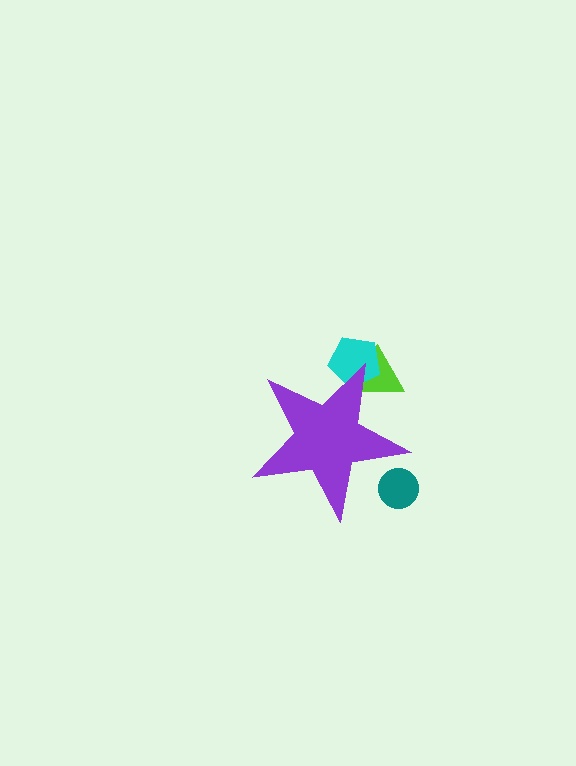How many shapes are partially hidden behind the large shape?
3 shapes are partially hidden.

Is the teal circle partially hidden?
Yes, the teal circle is partially hidden behind the purple star.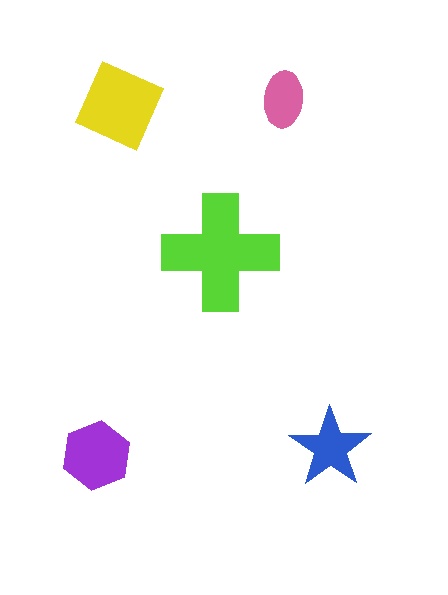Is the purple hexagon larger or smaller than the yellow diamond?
Smaller.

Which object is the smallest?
The pink ellipse.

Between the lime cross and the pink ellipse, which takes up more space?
The lime cross.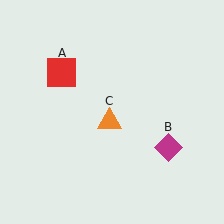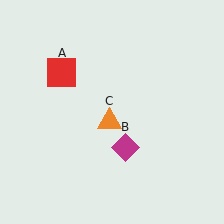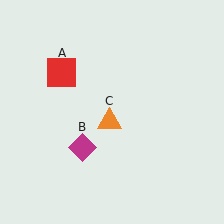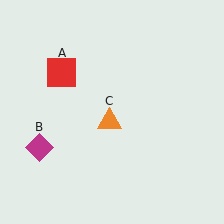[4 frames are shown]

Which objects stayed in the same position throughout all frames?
Red square (object A) and orange triangle (object C) remained stationary.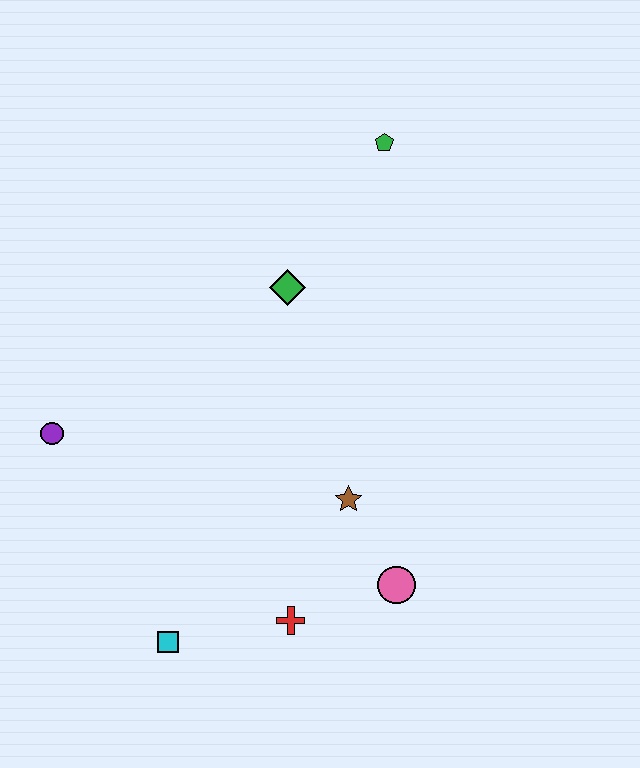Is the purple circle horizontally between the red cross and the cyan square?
No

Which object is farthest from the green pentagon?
The cyan square is farthest from the green pentagon.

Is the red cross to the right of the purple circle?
Yes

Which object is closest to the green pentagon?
The green diamond is closest to the green pentagon.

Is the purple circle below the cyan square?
No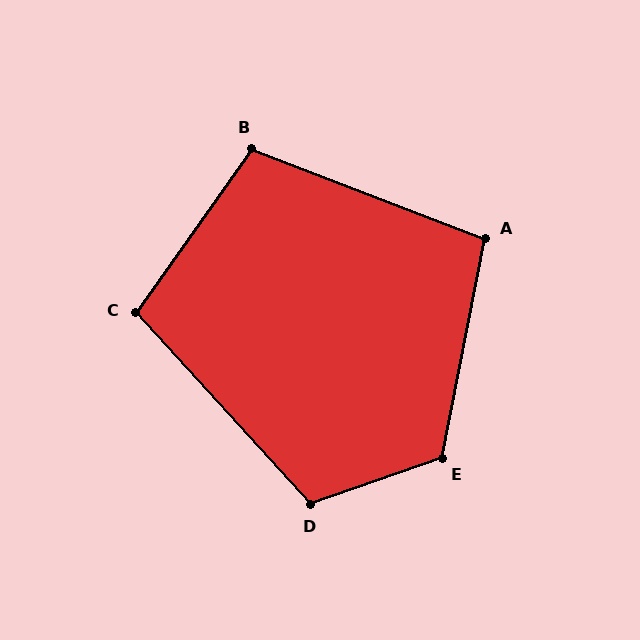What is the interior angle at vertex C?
Approximately 102 degrees (obtuse).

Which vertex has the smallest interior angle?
A, at approximately 100 degrees.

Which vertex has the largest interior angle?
E, at approximately 120 degrees.